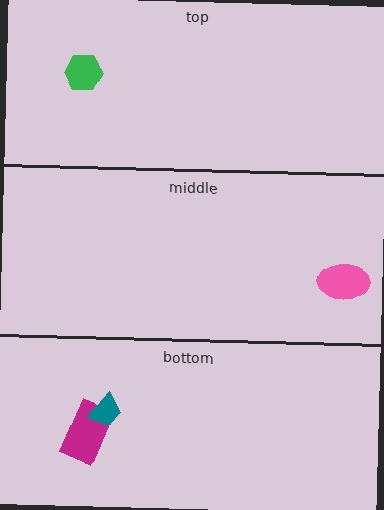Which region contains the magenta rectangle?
The bottom region.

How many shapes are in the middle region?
1.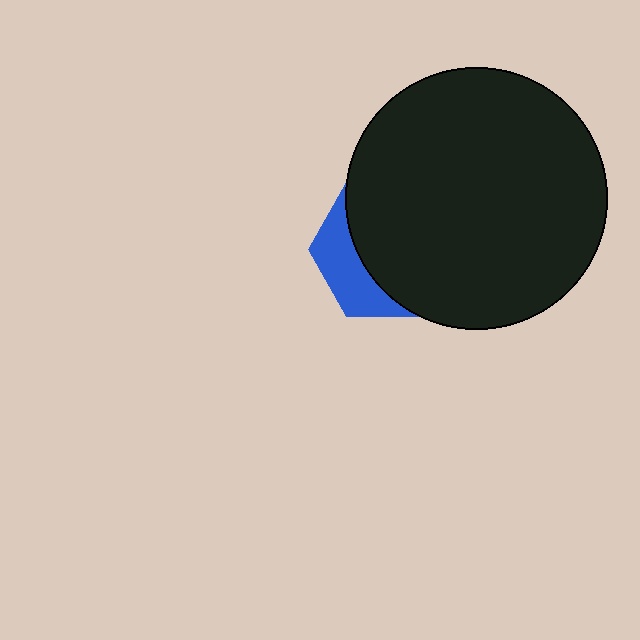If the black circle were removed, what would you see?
You would see the complete blue hexagon.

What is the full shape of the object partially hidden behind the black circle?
The partially hidden object is a blue hexagon.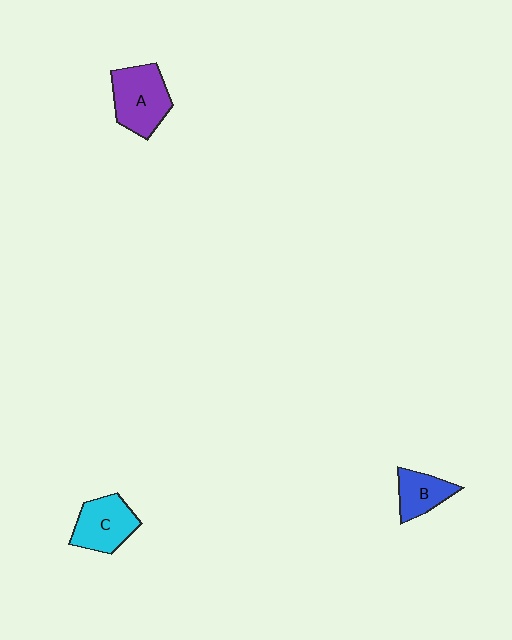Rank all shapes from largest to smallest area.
From largest to smallest: A (purple), C (cyan), B (blue).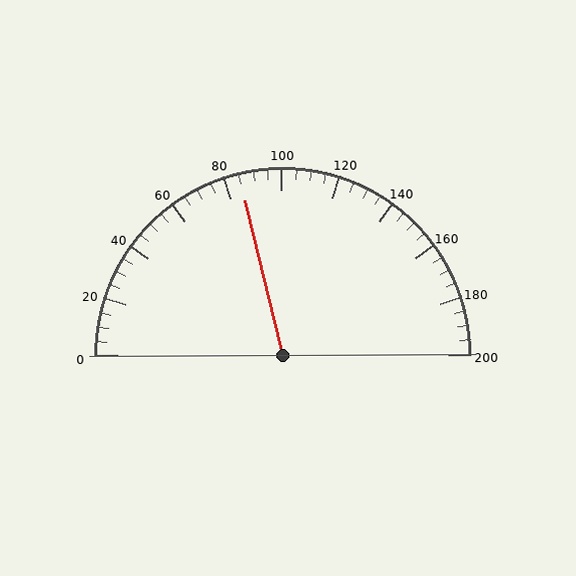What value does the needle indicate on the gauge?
The needle indicates approximately 85.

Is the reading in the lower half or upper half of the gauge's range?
The reading is in the lower half of the range (0 to 200).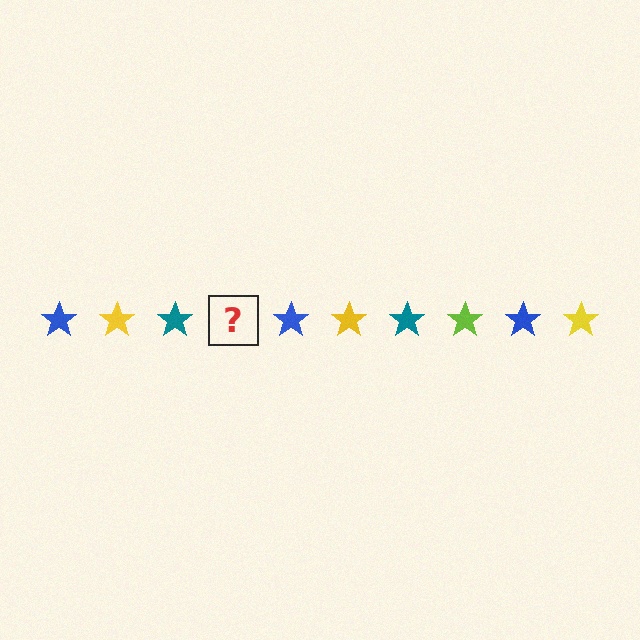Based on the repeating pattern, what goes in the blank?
The blank should be a lime star.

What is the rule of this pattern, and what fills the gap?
The rule is that the pattern cycles through blue, yellow, teal, lime stars. The gap should be filled with a lime star.